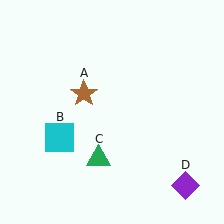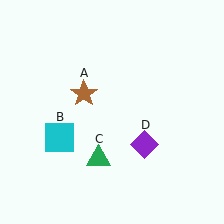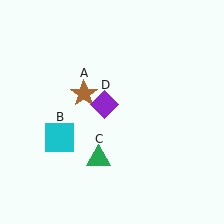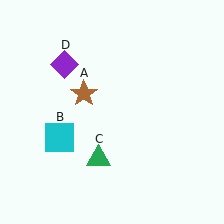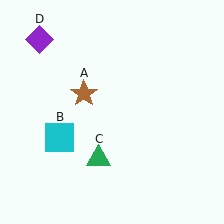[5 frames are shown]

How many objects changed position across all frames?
1 object changed position: purple diamond (object D).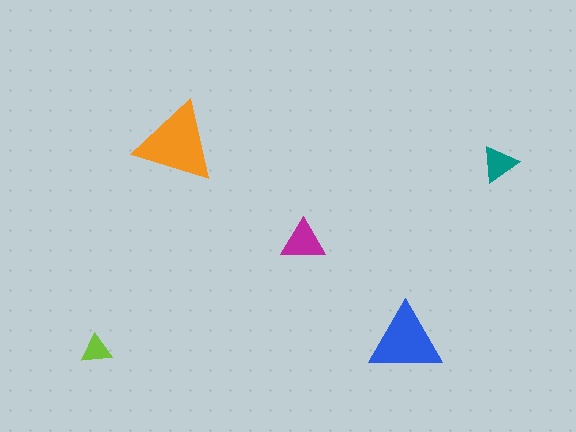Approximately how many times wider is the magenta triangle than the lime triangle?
About 1.5 times wider.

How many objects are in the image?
There are 5 objects in the image.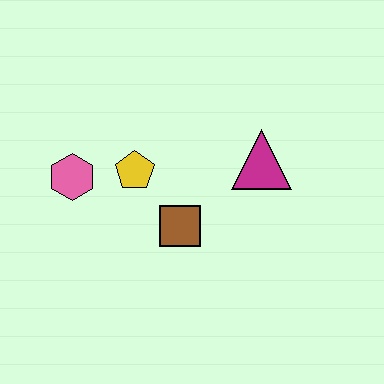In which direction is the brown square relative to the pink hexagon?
The brown square is to the right of the pink hexagon.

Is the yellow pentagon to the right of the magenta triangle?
No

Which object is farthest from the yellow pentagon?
The magenta triangle is farthest from the yellow pentagon.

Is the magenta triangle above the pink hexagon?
Yes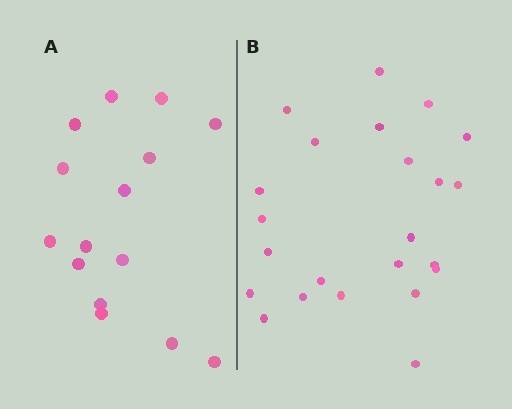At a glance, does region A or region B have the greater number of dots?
Region B (the right region) has more dots.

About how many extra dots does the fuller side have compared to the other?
Region B has roughly 8 or so more dots than region A.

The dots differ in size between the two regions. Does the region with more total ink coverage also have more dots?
No. Region A has more total ink coverage because its dots are larger, but region B actually contains more individual dots. Total area can be misleading — the number of items is what matters here.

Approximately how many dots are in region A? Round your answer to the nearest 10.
About 20 dots. (The exact count is 15, which rounds to 20.)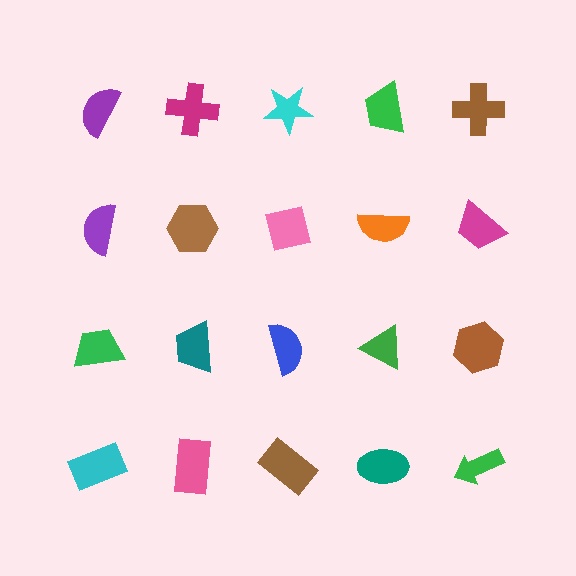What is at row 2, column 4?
An orange semicircle.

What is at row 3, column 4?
A green triangle.